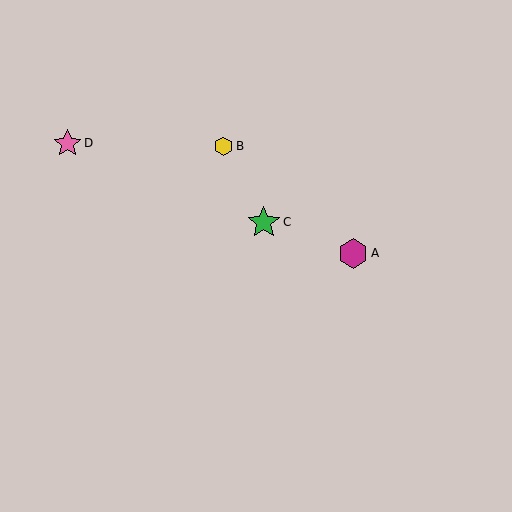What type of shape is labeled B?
Shape B is a yellow hexagon.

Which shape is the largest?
The green star (labeled C) is the largest.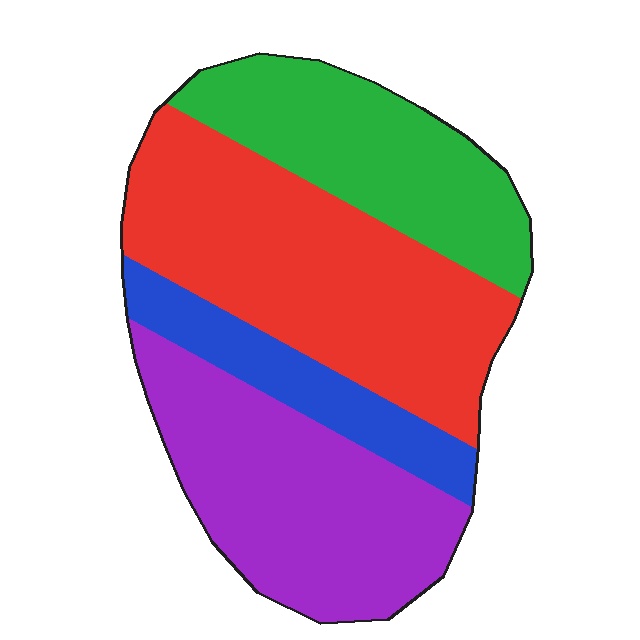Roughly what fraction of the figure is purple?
Purple covers around 30% of the figure.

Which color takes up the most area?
Red, at roughly 35%.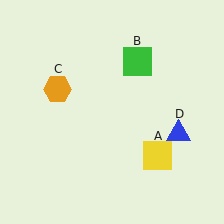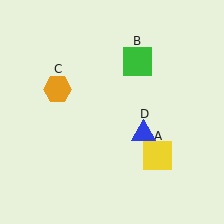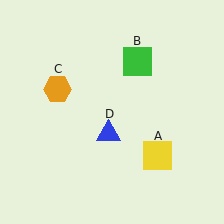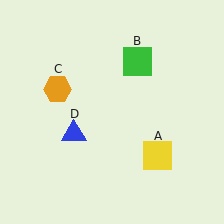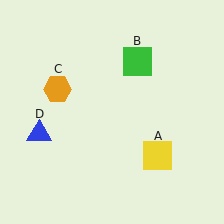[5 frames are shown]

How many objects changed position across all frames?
1 object changed position: blue triangle (object D).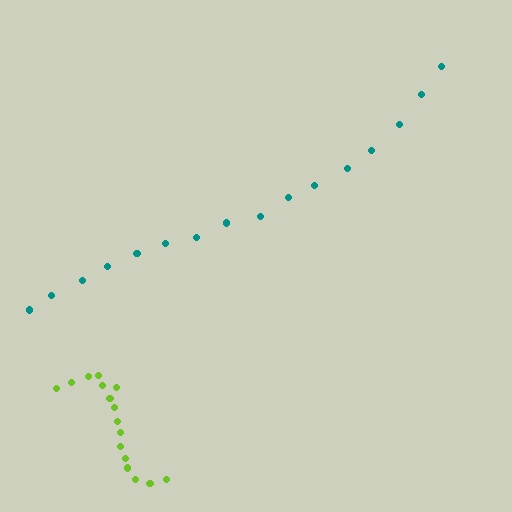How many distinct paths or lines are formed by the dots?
There are 2 distinct paths.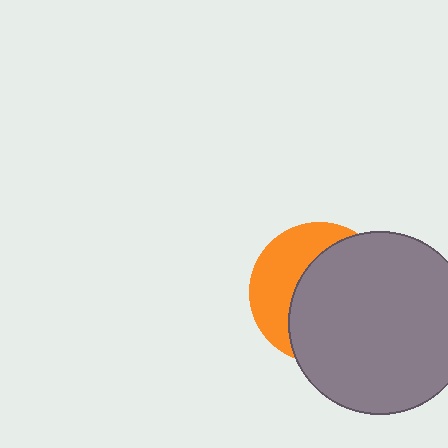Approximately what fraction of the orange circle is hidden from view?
Roughly 63% of the orange circle is hidden behind the gray circle.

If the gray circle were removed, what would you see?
You would see the complete orange circle.